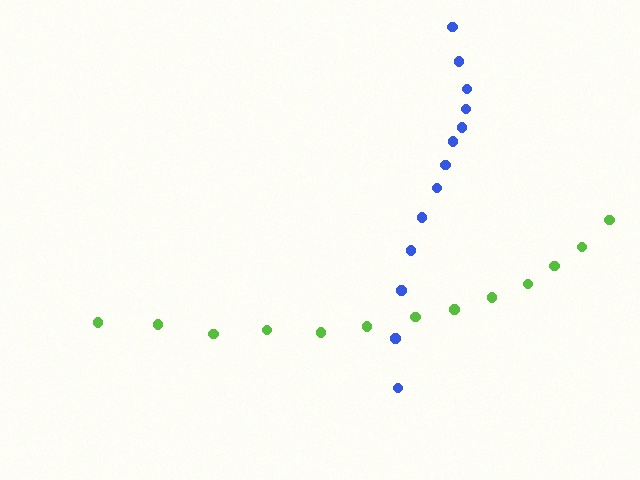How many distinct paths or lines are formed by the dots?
There are 2 distinct paths.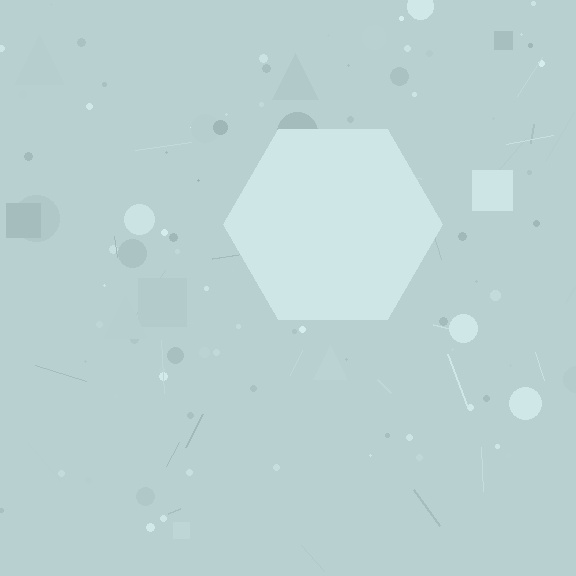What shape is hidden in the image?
A hexagon is hidden in the image.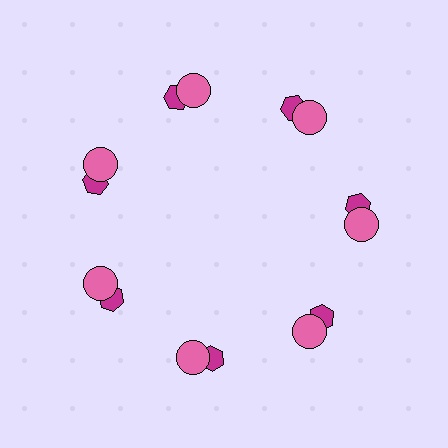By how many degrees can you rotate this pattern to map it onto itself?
The pattern maps onto itself every 51 degrees of rotation.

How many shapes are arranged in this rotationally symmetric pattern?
There are 14 shapes, arranged in 7 groups of 2.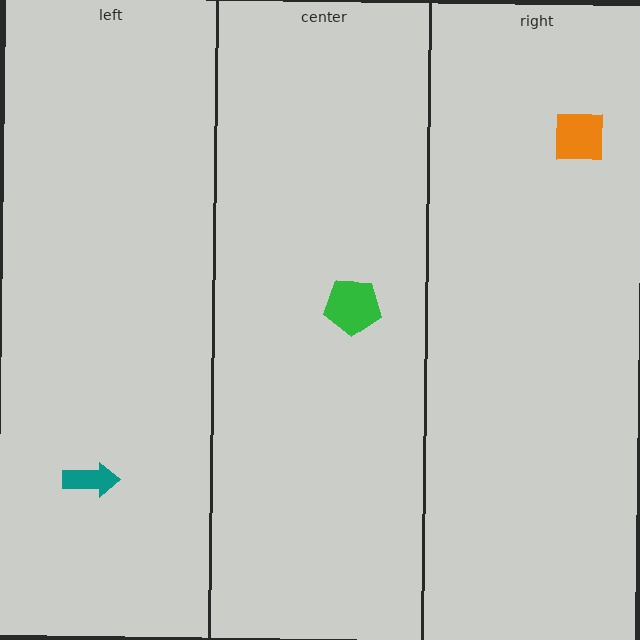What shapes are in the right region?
The orange square.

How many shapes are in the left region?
1.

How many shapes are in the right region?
1.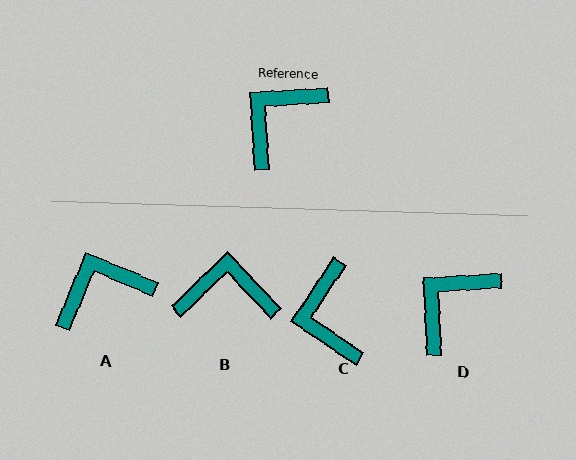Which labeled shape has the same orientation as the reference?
D.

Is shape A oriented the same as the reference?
No, it is off by about 25 degrees.